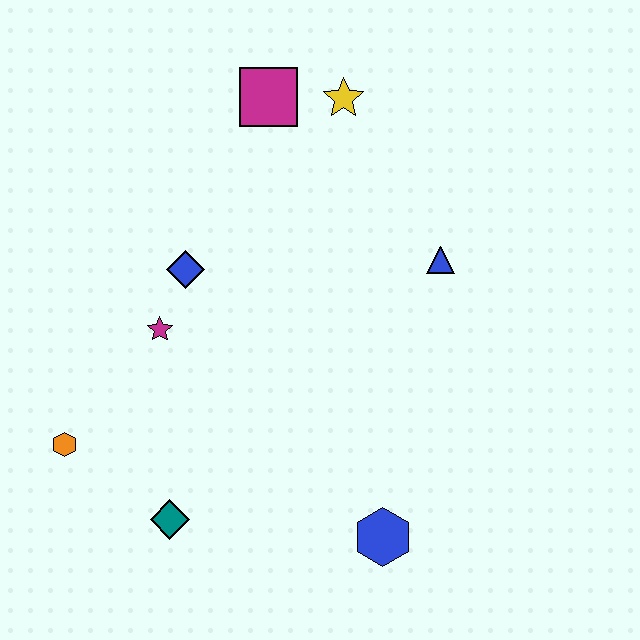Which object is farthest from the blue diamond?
The blue hexagon is farthest from the blue diamond.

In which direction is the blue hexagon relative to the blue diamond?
The blue hexagon is below the blue diamond.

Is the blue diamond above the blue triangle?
No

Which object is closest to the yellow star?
The magenta square is closest to the yellow star.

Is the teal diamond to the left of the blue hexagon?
Yes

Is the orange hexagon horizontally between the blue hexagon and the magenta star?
No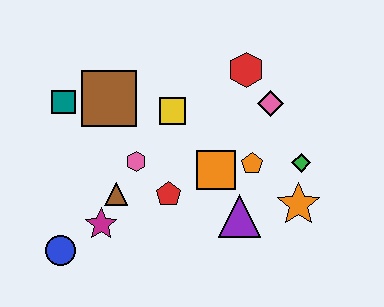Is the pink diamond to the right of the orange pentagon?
Yes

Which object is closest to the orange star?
The green diamond is closest to the orange star.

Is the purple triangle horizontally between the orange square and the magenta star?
No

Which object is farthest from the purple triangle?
The teal square is farthest from the purple triangle.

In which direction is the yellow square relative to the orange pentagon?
The yellow square is to the left of the orange pentagon.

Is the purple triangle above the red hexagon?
No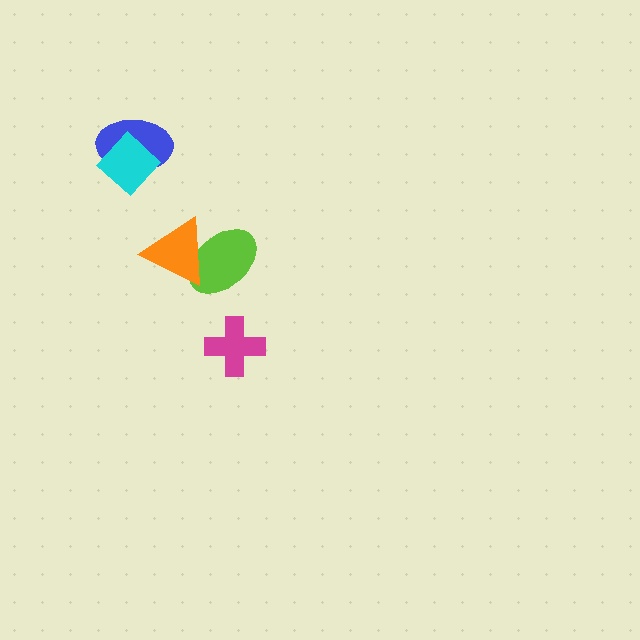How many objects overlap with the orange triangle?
1 object overlaps with the orange triangle.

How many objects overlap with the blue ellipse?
1 object overlaps with the blue ellipse.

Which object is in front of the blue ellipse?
The cyan diamond is in front of the blue ellipse.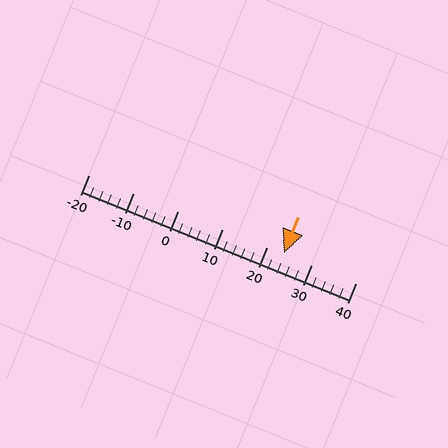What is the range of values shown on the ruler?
The ruler shows values from -20 to 40.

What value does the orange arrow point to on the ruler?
The orange arrow points to approximately 24.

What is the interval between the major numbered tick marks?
The major tick marks are spaced 10 units apart.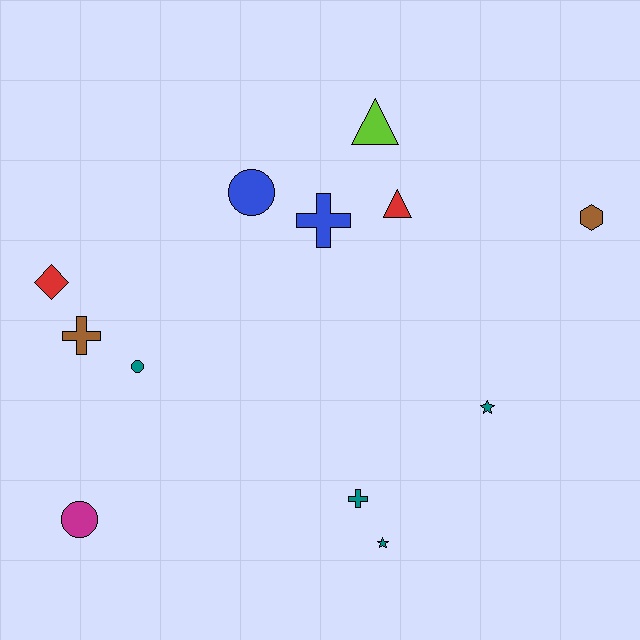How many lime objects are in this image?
There is 1 lime object.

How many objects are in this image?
There are 12 objects.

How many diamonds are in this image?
There is 1 diamond.